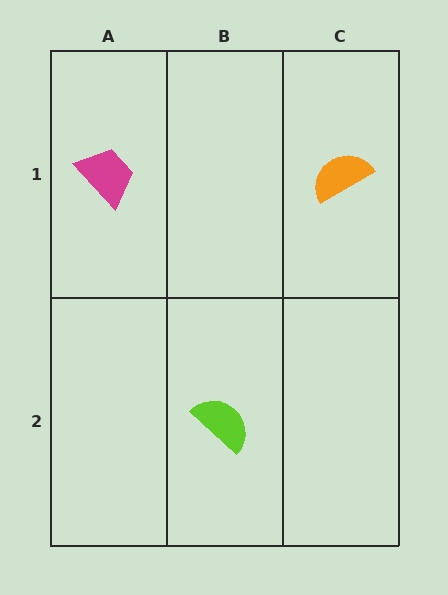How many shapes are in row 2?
1 shape.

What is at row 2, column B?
A lime semicircle.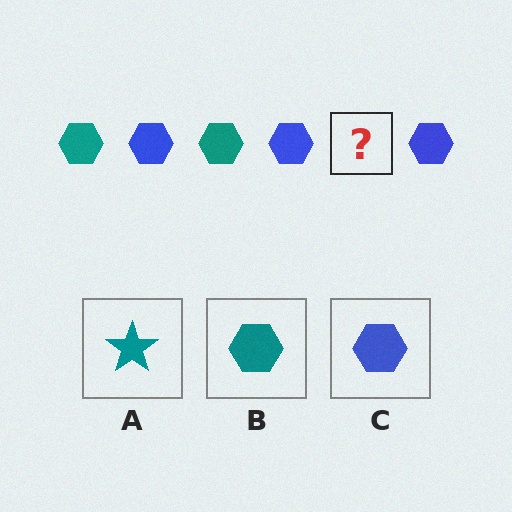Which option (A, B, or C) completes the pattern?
B.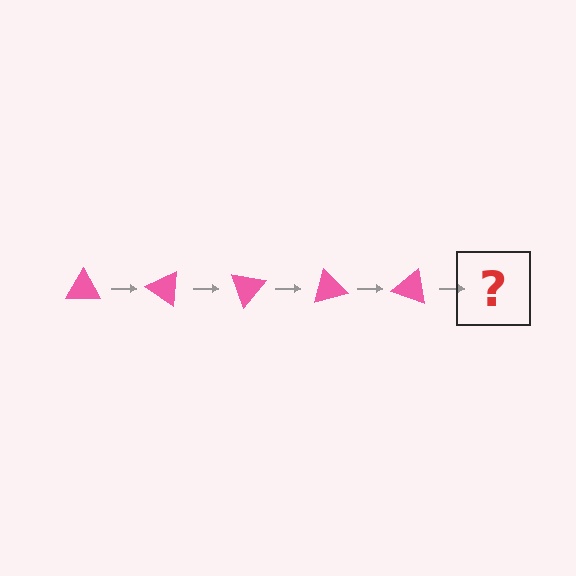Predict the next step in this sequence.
The next step is a pink triangle rotated 175 degrees.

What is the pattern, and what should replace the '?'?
The pattern is that the triangle rotates 35 degrees each step. The '?' should be a pink triangle rotated 175 degrees.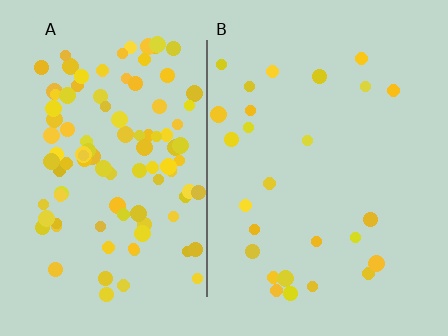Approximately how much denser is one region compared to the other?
Approximately 4.0× — region A over region B.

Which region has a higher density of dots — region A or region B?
A (the left).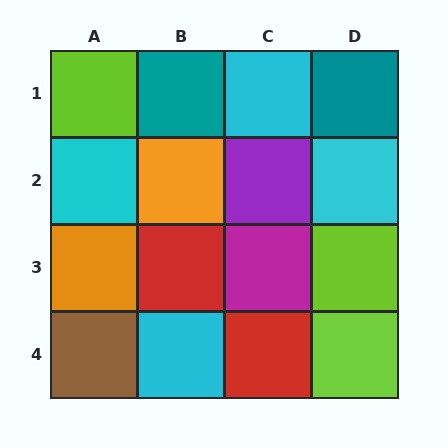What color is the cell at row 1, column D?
Teal.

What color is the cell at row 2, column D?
Cyan.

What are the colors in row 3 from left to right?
Orange, red, magenta, lime.